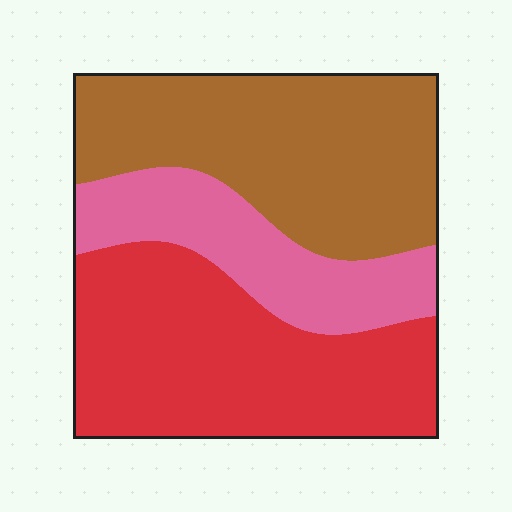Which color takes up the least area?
Pink, at roughly 20%.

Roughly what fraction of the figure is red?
Red takes up about two fifths (2/5) of the figure.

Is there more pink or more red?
Red.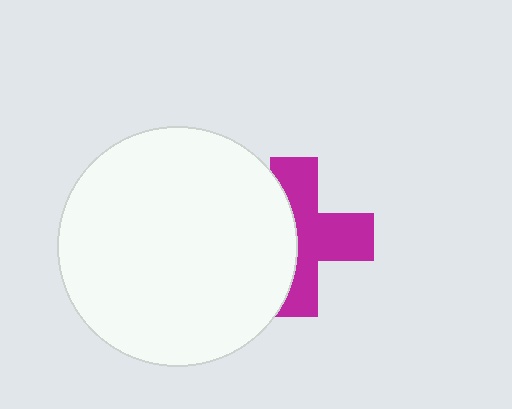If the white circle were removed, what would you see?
You would see the complete magenta cross.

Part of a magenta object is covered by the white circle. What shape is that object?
It is a cross.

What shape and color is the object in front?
The object in front is a white circle.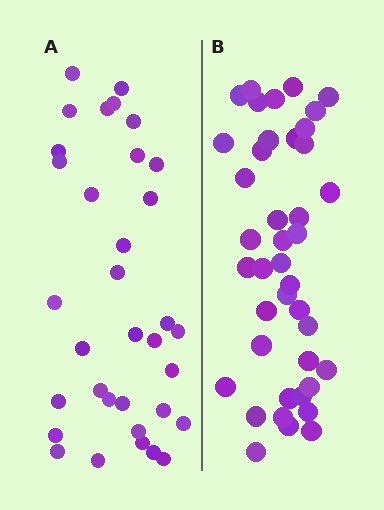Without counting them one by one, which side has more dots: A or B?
Region B (the right region) has more dots.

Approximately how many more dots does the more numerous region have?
Region B has roughly 8 or so more dots than region A.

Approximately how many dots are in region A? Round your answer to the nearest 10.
About 30 dots. (The exact count is 34, which rounds to 30.)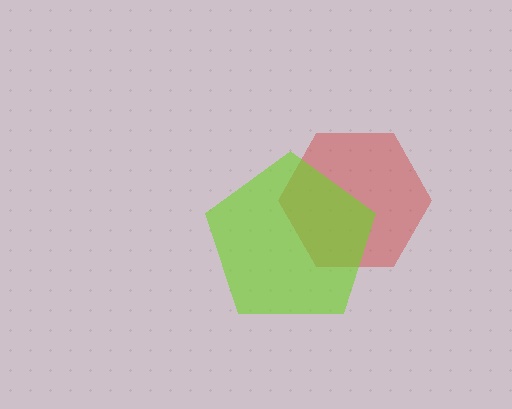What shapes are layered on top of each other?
The layered shapes are: a red hexagon, a lime pentagon.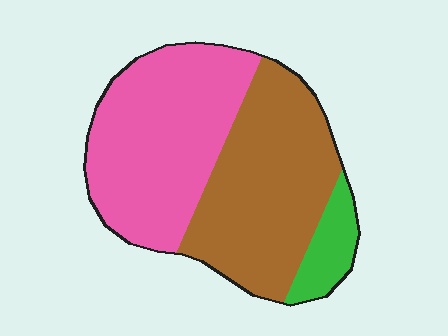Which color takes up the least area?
Green, at roughly 10%.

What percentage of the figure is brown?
Brown covers 44% of the figure.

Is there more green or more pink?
Pink.